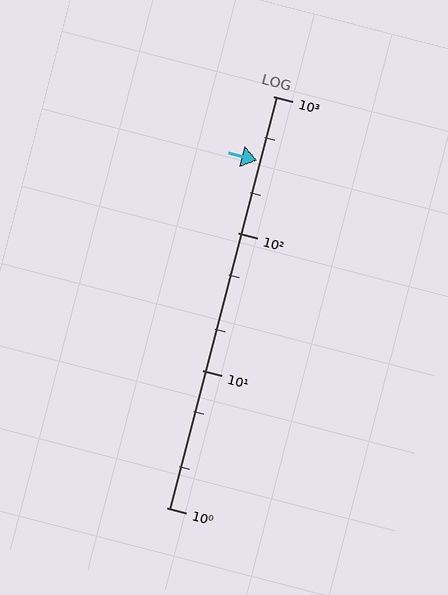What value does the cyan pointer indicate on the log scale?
The pointer indicates approximately 340.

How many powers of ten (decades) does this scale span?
The scale spans 3 decades, from 1 to 1000.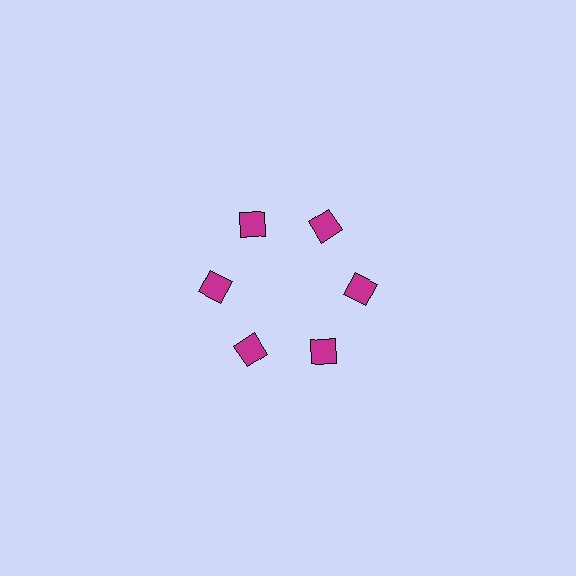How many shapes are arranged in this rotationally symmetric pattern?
There are 6 shapes, arranged in 6 groups of 1.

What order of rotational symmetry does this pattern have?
This pattern has 6-fold rotational symmetry.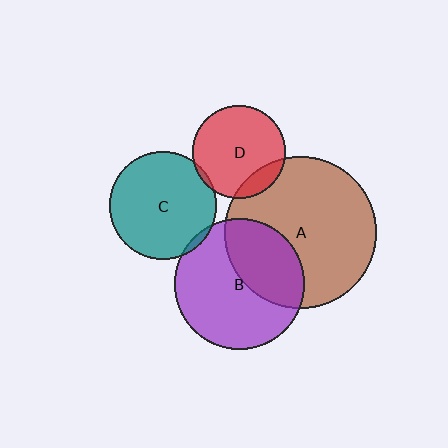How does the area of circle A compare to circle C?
Approximately 2.0 times.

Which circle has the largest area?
Circle A (brown).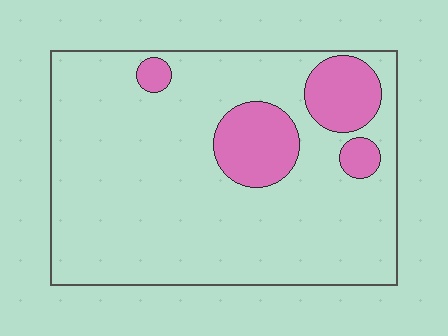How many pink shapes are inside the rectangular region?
4.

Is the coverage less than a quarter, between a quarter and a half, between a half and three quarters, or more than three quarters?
Less than a quarter.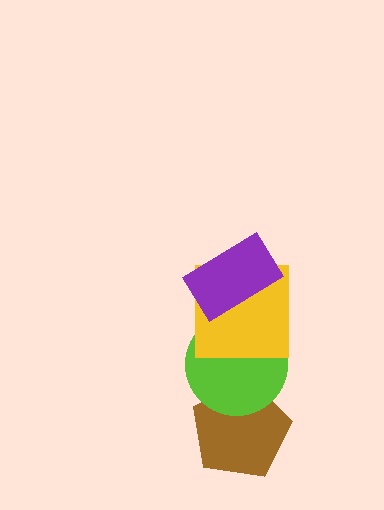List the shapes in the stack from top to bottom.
From top to bottom: the purple rectangle, the yellow square, the lime circle, the brown pentagon.